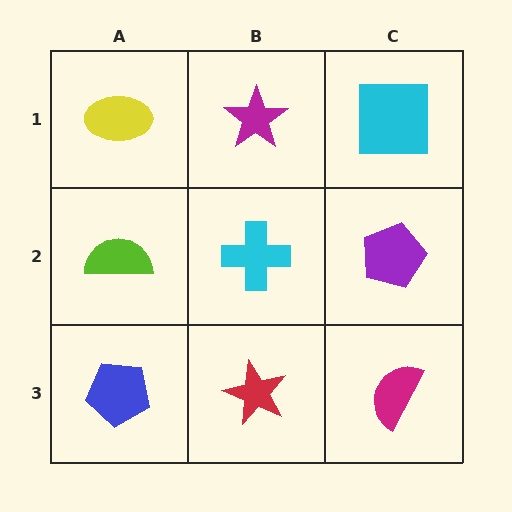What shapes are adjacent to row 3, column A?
A lime semicircle (row 2, column A), a red star (row 3, column B).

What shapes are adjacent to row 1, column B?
A cyan cross (row 2, column B), a yellow ellipse (row 1, column A), a cyan square (row 1, column C).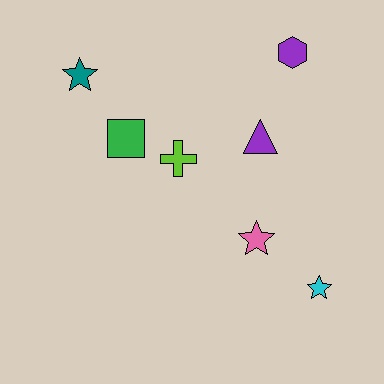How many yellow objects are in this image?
There are no yellow objects.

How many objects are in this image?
There are 7 objects.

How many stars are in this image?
There are 3 stars.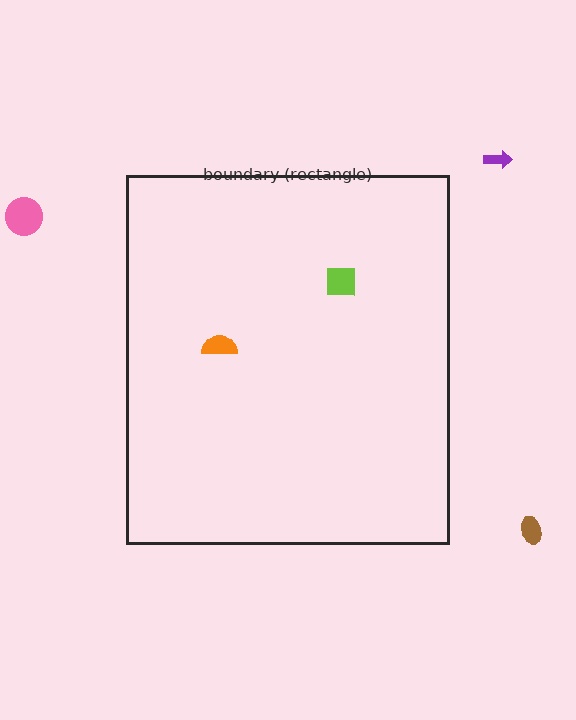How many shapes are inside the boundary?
2 inside, 3 outside.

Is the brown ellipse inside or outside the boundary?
Outside.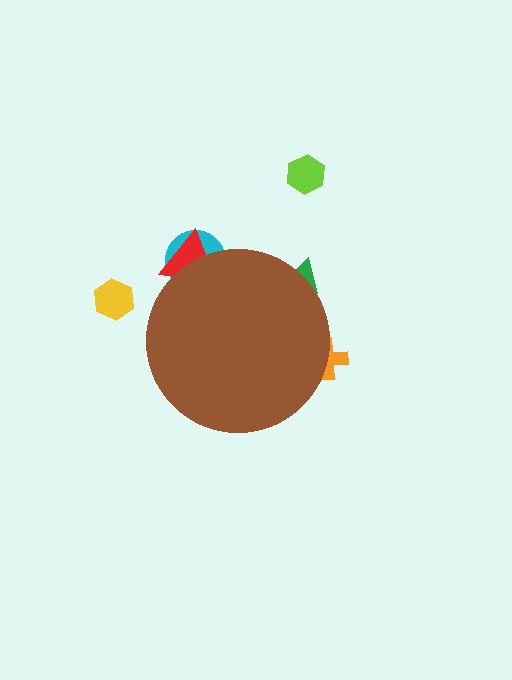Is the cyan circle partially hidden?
Yes, the cyan circle is partially hidden behind the brown circle.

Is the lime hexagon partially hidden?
No, the lime hexagon is fully visible.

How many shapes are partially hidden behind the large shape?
4 shapes are partially hidden.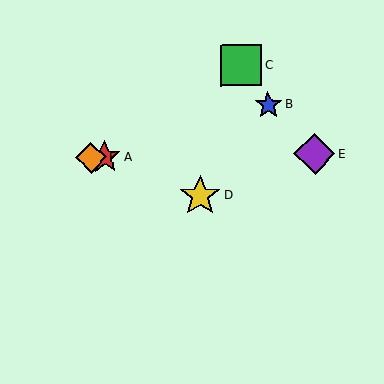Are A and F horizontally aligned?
Yes, both are at y≈157.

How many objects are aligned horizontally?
3 objects (A, E, F) are aligned horizontally.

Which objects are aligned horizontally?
Objects A, E, F are aligned horizontally.